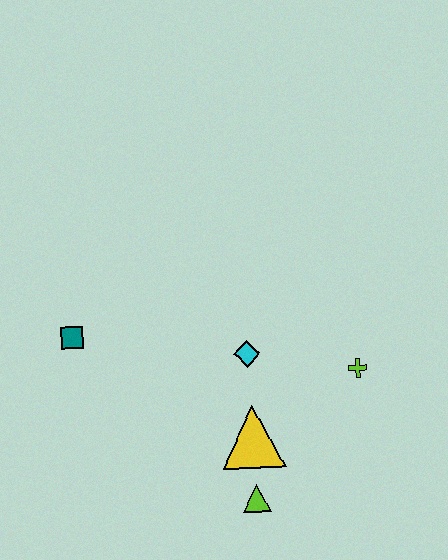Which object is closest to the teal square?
The cyan diamond is closest to the teal square.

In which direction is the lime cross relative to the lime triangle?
The lime cross is above the lime triangle.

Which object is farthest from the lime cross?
The teal square is farthest from the lime cross.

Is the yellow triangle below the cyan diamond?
Yes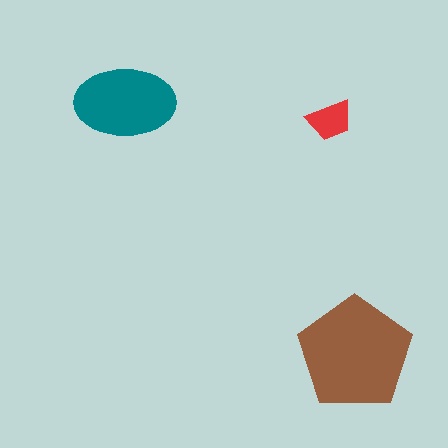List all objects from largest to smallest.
The brown pentagon, the teal ellipse, the red trapezoid.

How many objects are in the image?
There are 3 objects in the image.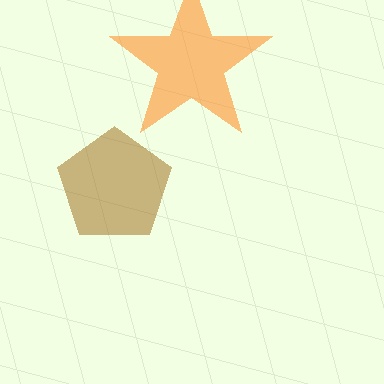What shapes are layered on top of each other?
The layered shapes are: an orange star, a brown pentagon.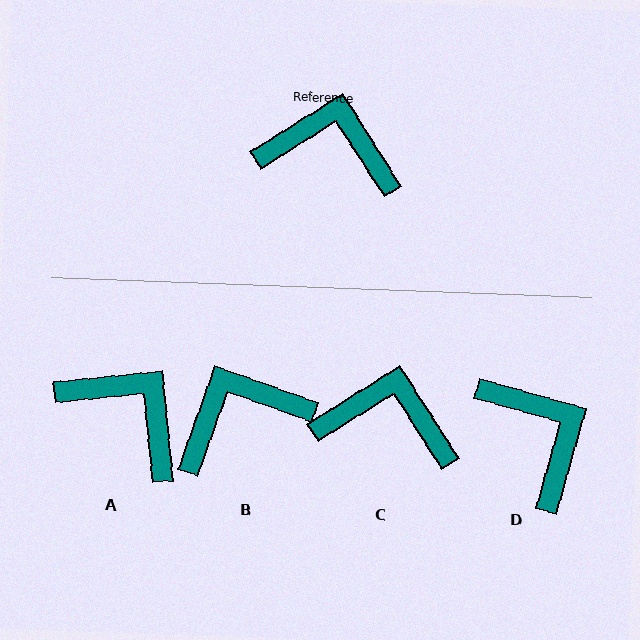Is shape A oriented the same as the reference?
No, it is off by about 27 degrees.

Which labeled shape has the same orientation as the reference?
C.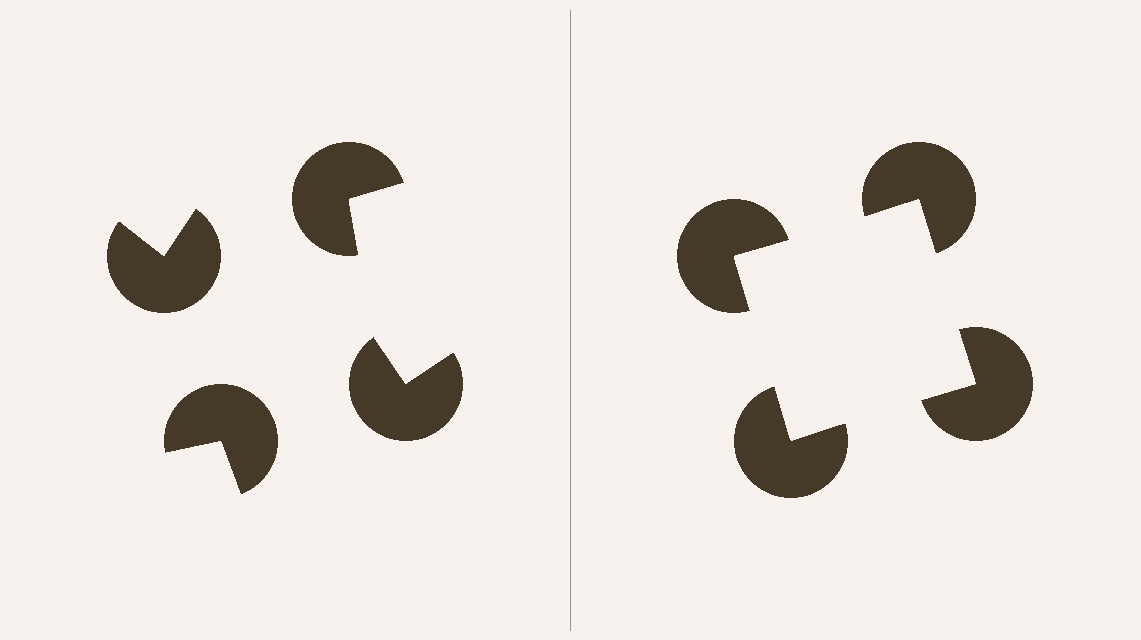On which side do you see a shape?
An illusory square appears on the right side. On the left side the wedge cuts are rotated, so no coherent shape forms.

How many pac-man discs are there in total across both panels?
8 — 4 on each side.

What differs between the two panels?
The pac-man discs are positioned identically on both sides; only the wedge orientations differ. On the right they align to a square; on the left they are misaligned.